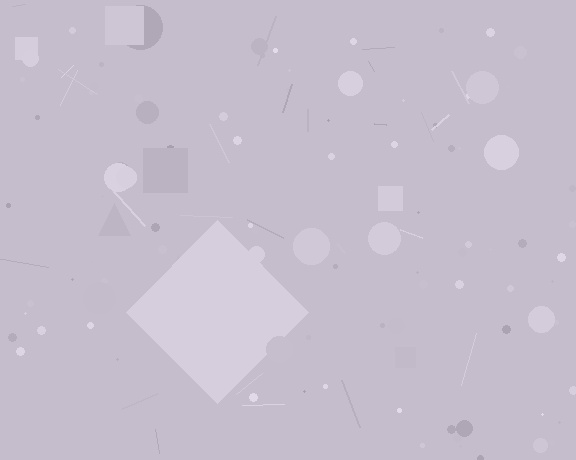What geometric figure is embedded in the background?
A diamond is embedded in the background.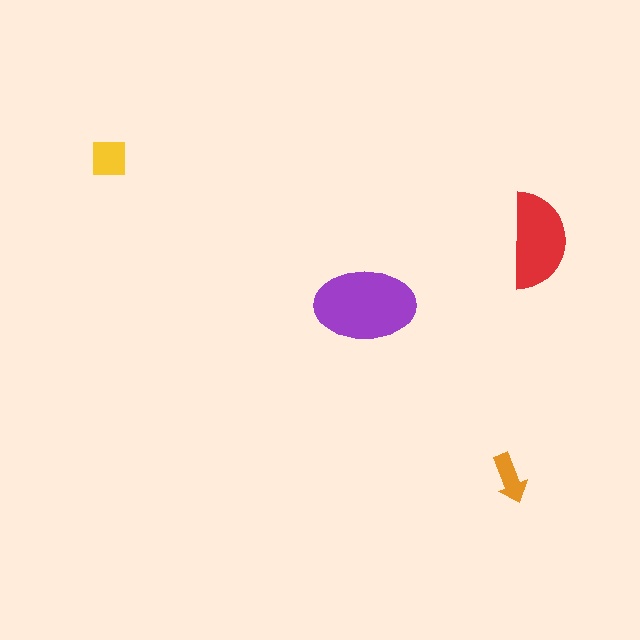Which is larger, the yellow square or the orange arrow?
The yellow square.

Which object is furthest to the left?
The yellow square is leftmost.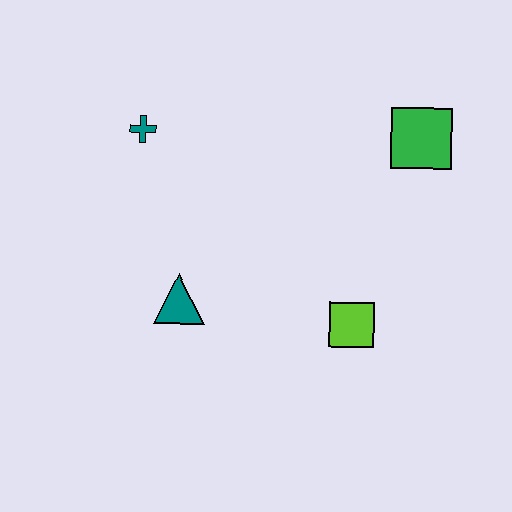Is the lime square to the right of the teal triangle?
Yes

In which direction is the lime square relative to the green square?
The lime square is below the green square.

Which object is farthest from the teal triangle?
The green square is farthest from the teal triangle.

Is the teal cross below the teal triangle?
No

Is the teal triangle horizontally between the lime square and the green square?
No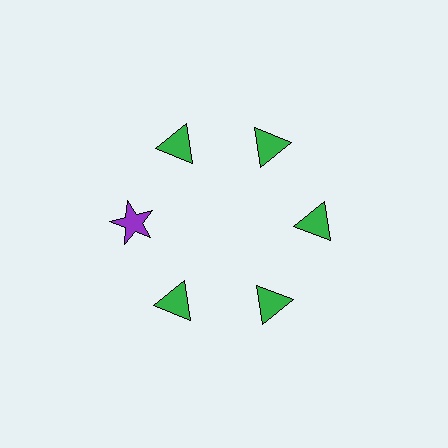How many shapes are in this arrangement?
There are 6 shapes arranged in a ring pattern.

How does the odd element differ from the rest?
It differs in both color (purple instead of green) and shape (star instead of triangle).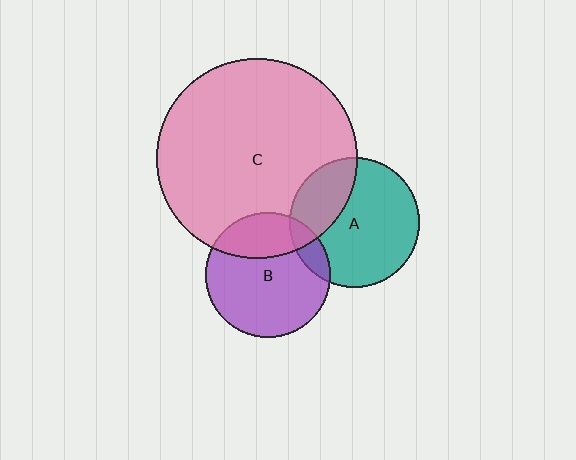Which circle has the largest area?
Circle C (pink).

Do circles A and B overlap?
Yes.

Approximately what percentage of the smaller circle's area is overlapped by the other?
Approximately 10%.